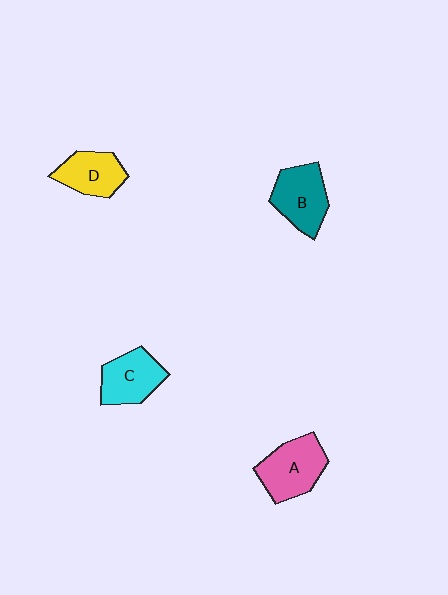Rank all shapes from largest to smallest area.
From largest to smallest: A (pink), B (teal), C (cyan), D (yellow).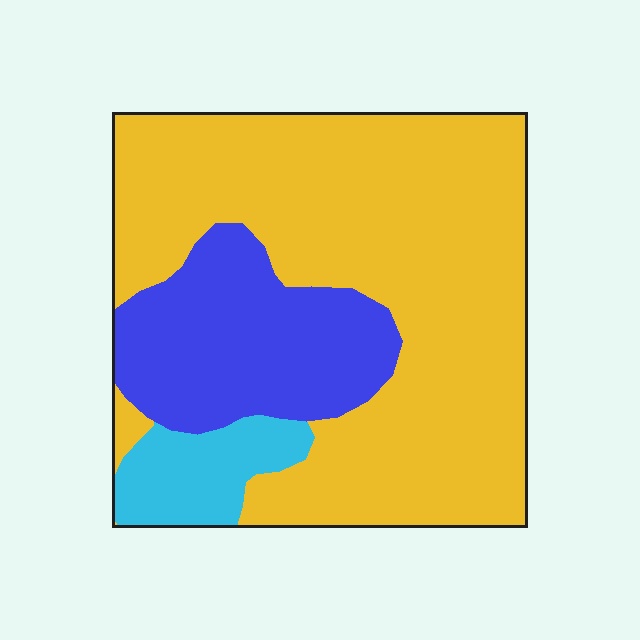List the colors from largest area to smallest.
From largest to smallest: yellow, blue, cyan.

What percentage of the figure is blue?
Blue covers about 25% of the figure.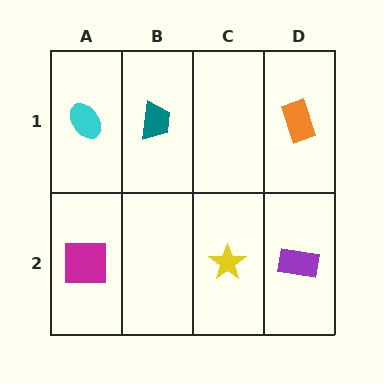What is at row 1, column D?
An orange rectangle.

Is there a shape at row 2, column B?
No, that cell is empty.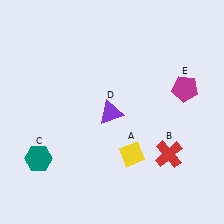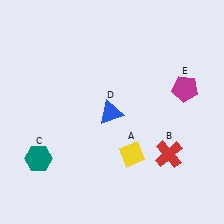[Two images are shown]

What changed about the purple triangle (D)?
In Image 1, D is purple. In Image 2, it changed to blue.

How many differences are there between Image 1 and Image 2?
There is 1 difference between the two images.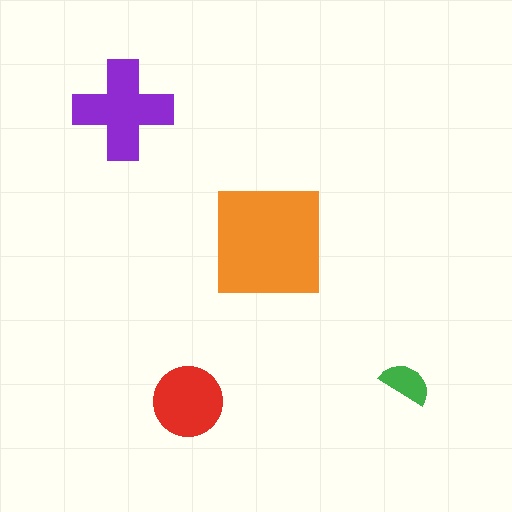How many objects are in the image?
There are 4 objects in the image.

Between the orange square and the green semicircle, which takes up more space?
The orange square.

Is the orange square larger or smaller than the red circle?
Larger.